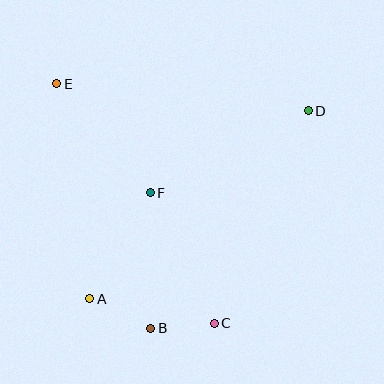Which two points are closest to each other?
Points B and C are closest to each other.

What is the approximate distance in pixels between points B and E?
The distance between B and E is approximately 262 pixels.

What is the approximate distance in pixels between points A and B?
The distance between A and B is approximately 68 pixels.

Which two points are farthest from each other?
Points A and D are farthest from each other.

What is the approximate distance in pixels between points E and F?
The distance between E and F is approximately 144 pixels.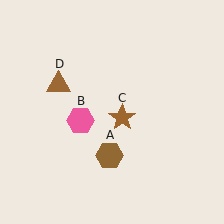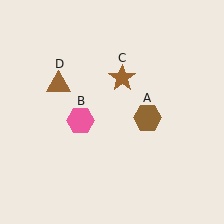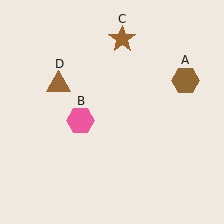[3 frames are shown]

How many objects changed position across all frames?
2 objects changed position: brown hexagon (object A), brown star (object C).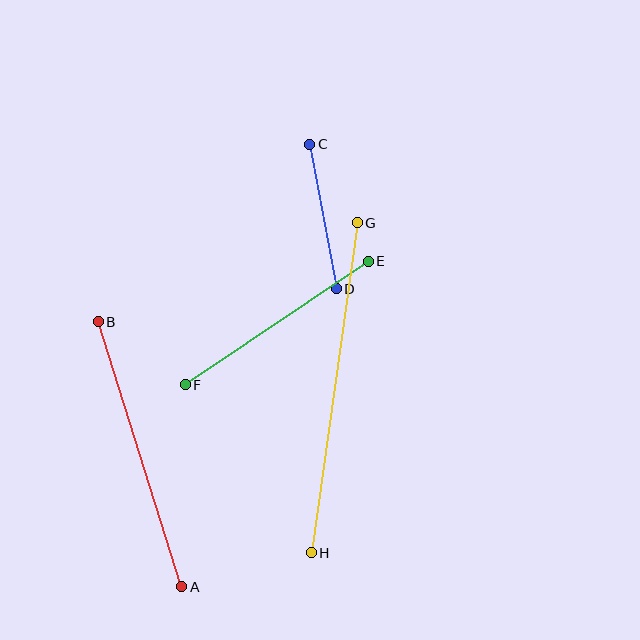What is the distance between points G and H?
The distance is approximately 333 pixels.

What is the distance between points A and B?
The distance is approximately 278 pixels.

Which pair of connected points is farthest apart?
Points G and H are farthest apart.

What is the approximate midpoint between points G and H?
The midpoint is at approximately (334, 388) pixels.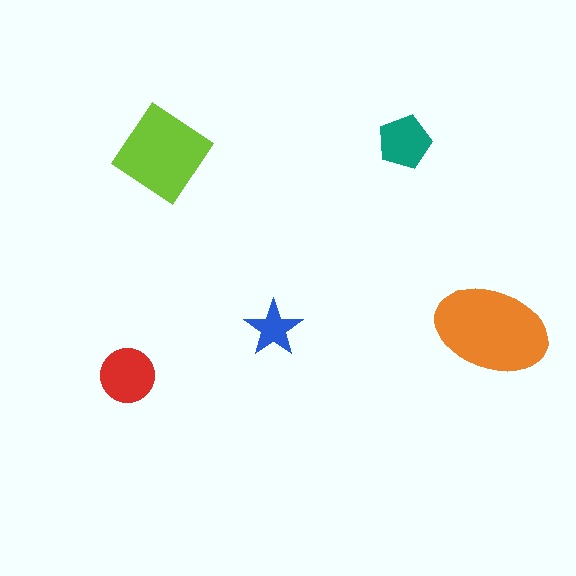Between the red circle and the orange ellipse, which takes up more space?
The orange ellipse.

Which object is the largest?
The orange ellipse.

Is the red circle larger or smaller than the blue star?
Larger.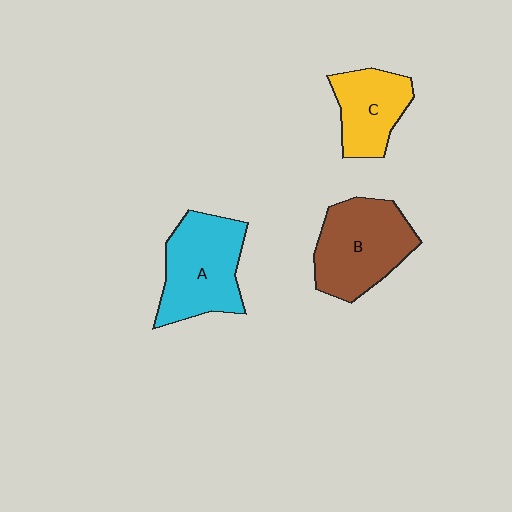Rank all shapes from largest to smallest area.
From largest to smallest: B (brown), A (cyan), C (yellow).